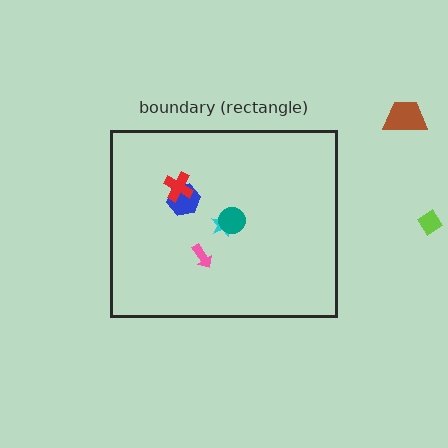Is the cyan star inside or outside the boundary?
Inside.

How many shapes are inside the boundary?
5 inside, 2 outside.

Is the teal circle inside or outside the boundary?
Inside.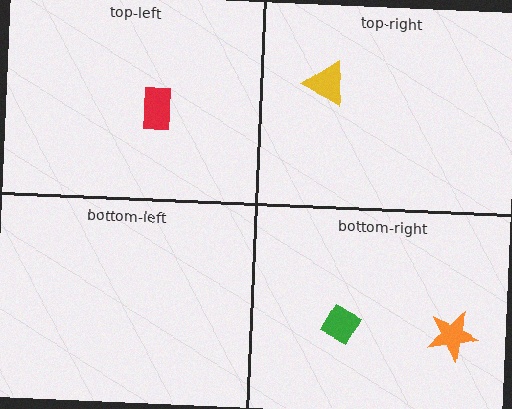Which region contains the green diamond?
The bottom-right region.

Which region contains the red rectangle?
The top-left region.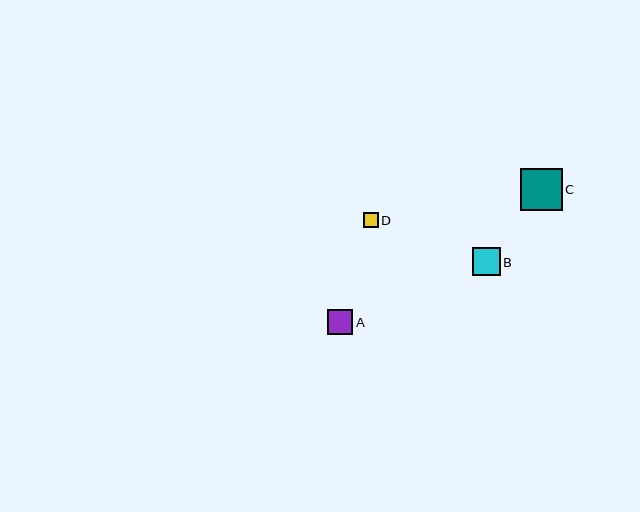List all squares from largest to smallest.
From largest to smallest: C, B, A, D.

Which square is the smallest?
Square D is the smallest with a size of approximately 15 pixels.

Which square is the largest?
Square C is the largest with a size of approximately 42 pixels.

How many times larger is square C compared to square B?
Square C is approximately 1.5 times the size of square B.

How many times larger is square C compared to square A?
Square C is approximately 1.7 times the size of square A.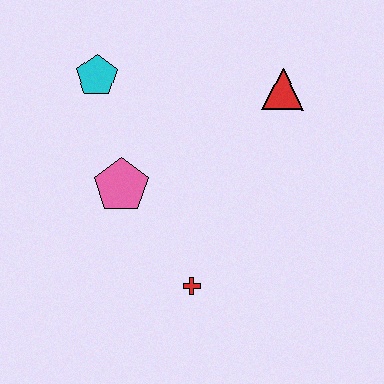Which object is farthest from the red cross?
The cyan pentagon is farthest from the red cross.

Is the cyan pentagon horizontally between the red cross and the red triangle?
No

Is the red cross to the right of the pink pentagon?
Yes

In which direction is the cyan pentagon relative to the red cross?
The cyan pentagon is above the red cross.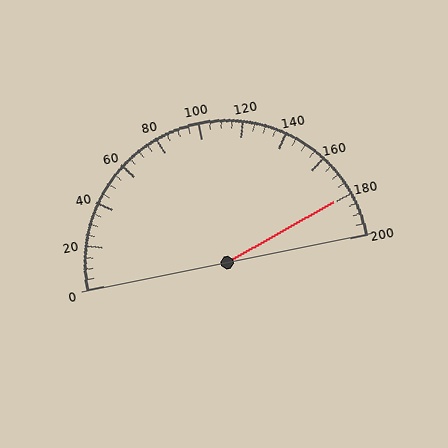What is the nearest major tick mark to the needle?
The nearest major tick mark is 180.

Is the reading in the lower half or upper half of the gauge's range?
The reading is in the upper half of the range (0 to 200).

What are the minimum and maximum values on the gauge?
The gauge ranges from 0 to 200.